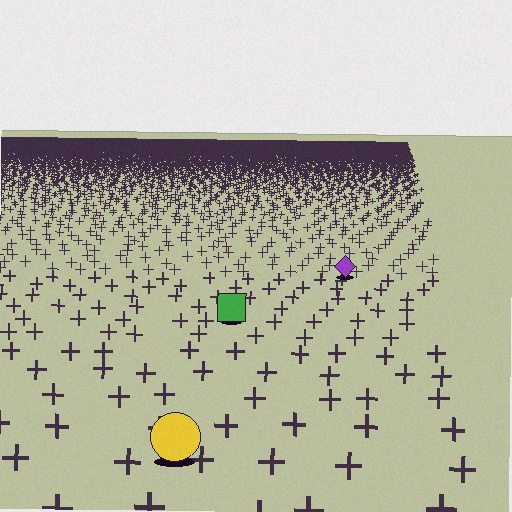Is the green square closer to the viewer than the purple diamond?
Yes. The green square is closer — you can tell from the texture gradient: the ground texture is coarser near it.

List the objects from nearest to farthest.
From nearest to farthest: the yellow circle, the green square, the purple diamond.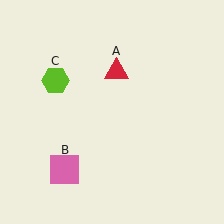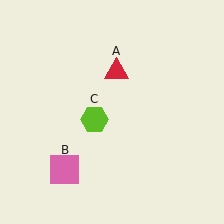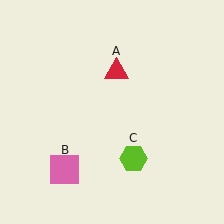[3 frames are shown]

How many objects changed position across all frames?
1 object changed position: lime hexagon (object C).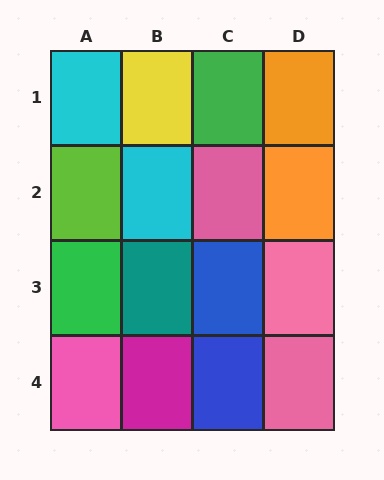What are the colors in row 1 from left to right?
Cyan, yellow, green, orange.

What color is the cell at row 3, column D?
Pink.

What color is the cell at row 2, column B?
Cyan.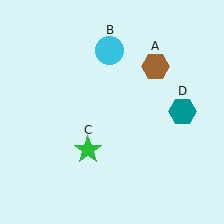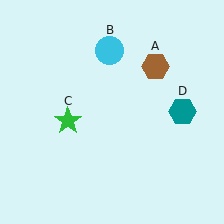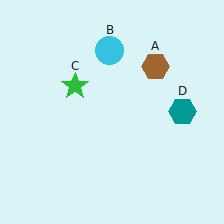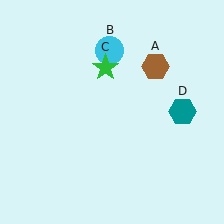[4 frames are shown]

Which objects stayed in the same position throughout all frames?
Brown hexagon (object A) and cyan circle (object B) and teal hexagon (object D) remained stationary.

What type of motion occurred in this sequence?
The green star (object C) rotated clockwise around the center of the scene.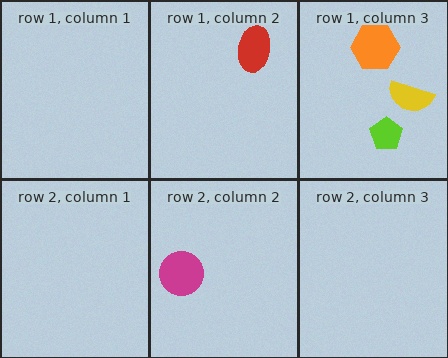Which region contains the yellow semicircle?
The row 1, column 3 region.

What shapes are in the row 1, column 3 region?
The orange hexagon, the yellow semicircle, the lime pentagon.